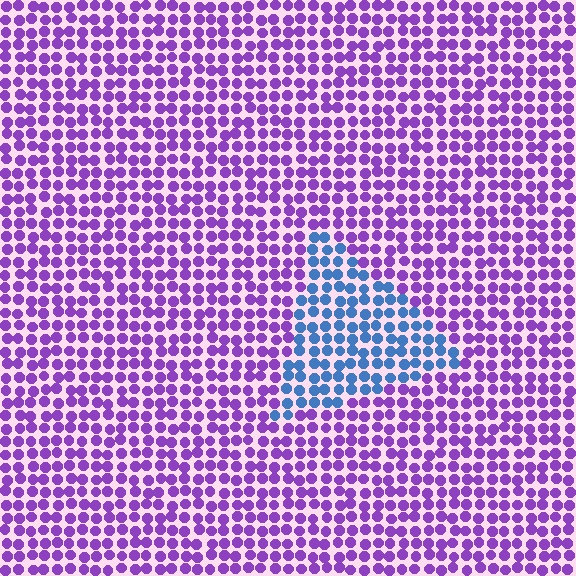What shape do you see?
I see a triangle.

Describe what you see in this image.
The image is filled with small purple elements in a uniform arrangement. A triangle-shaped region is visible where the elements are tinted to a slightly different hue, forming a subtle color boundary.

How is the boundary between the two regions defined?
The boundary is defined purely by a slight shift in hue (about 63 degrees). Spacing, size, and orientation are identical on both sides.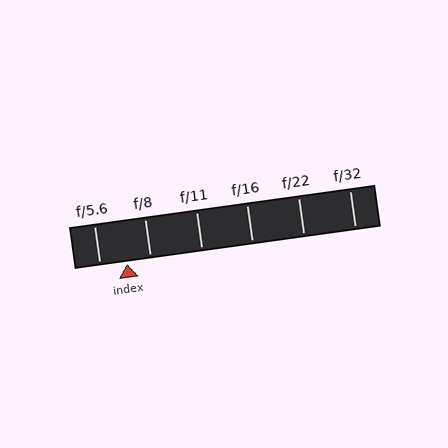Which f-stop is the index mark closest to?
The index mark is closest to f/8.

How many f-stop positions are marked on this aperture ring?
There are 6 f-stop positions marked.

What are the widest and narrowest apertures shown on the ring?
The widest aperture shown is f/5.6 and the narrowest is f/32.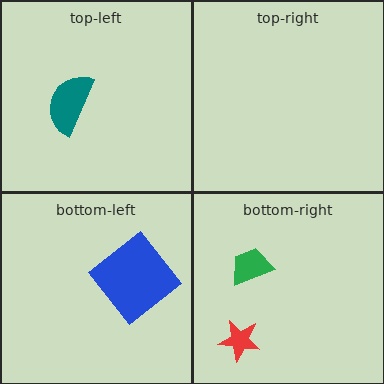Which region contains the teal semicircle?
The top-left region.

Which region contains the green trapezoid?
The bottom-right region.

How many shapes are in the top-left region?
1.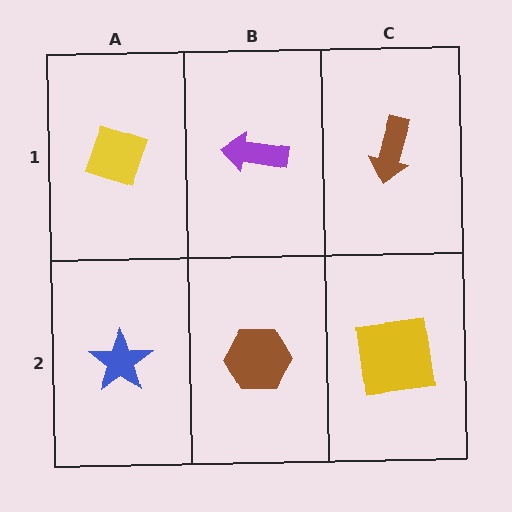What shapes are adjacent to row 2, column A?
A yellow diamond (row 1, column A), a brown hexagon (row 2, column B).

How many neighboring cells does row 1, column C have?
2.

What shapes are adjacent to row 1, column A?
A blue star (row 2, column A), a purple arrow (row 1, column B).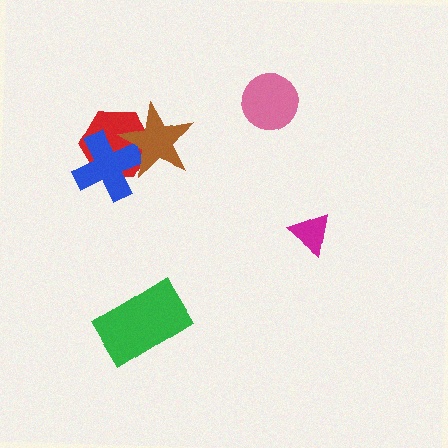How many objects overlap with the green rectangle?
0 objects overlap with the green rectangle.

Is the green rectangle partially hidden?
No, no other shape covers it.